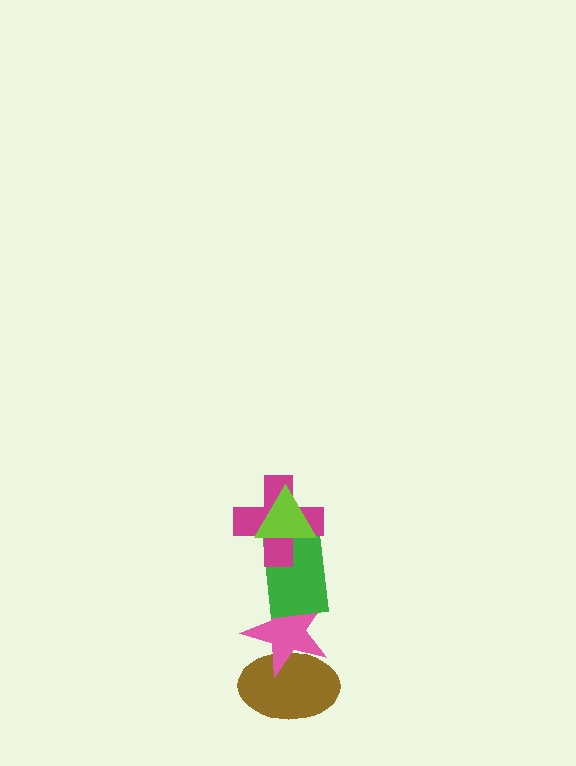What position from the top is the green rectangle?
The green rectangle is 3rd from the top.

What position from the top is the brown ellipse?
The brown ellipse is 5th from the top.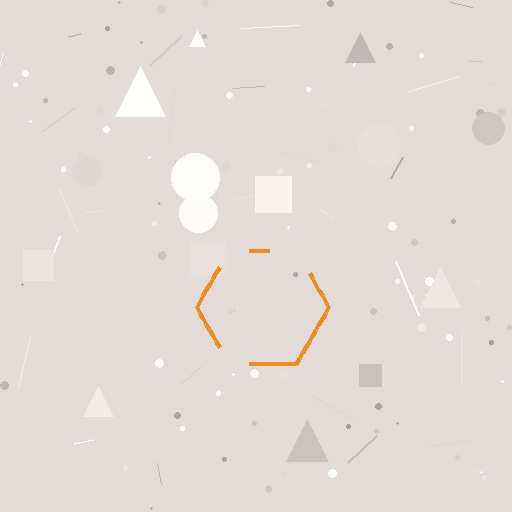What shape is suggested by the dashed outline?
The dashed outline suggests a hexagon.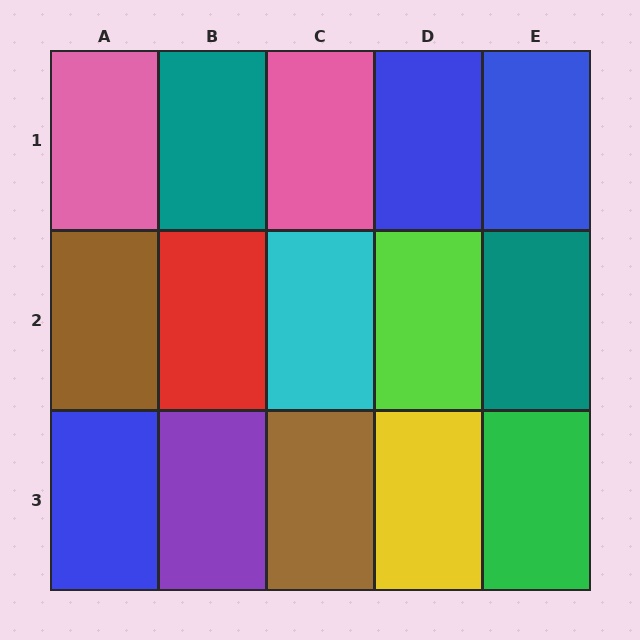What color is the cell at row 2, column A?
Brown.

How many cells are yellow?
1 cell is yellow.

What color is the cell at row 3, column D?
Yellow.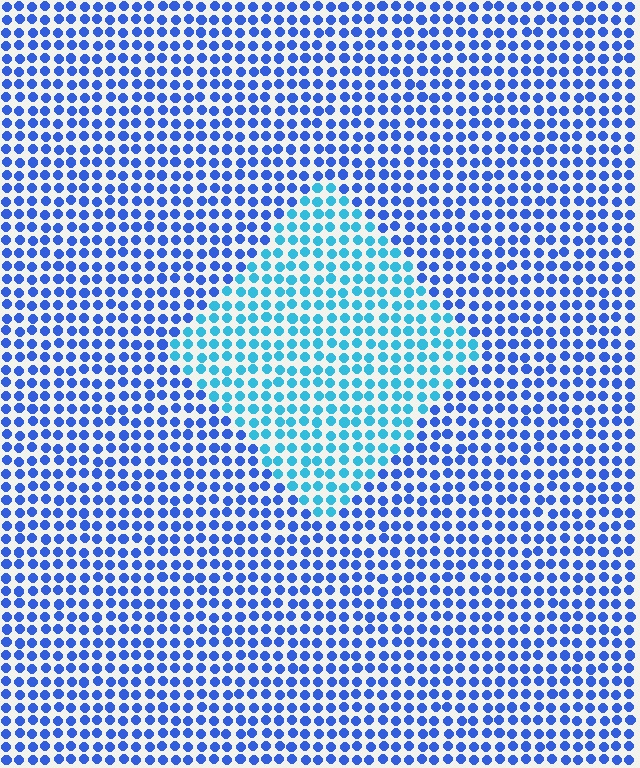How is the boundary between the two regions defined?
The boundary is defined purely by a slight shift in hue (about 34 degrees). Spacing, size, and orientation are identical on both sides.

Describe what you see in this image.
The image is filled with small blue elements in a uniform arrangement. A diamond-shaped region is visible where the elements are tinted to a slightly different hue, forming a subtle color boundary.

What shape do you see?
I see a diamond.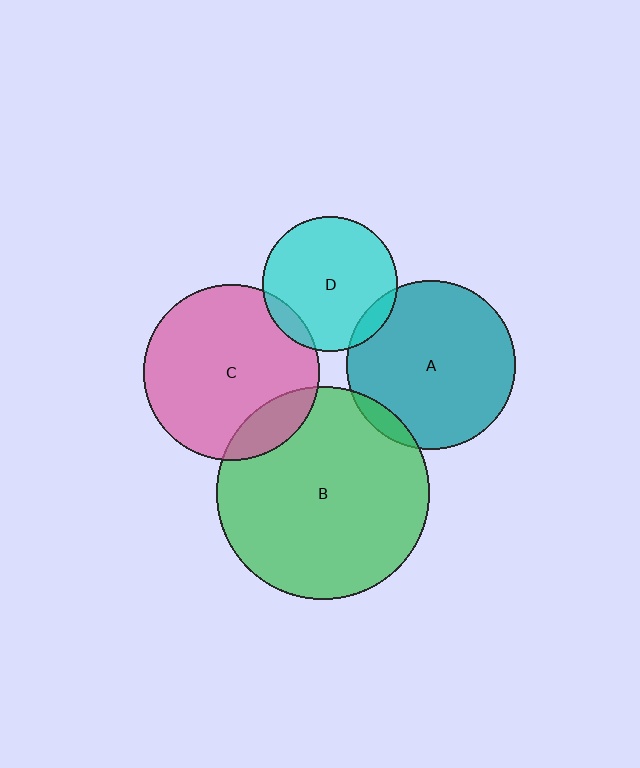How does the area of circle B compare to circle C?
Approximately 1.5 times.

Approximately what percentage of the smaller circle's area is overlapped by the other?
Approximately 10%.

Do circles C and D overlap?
Yes.